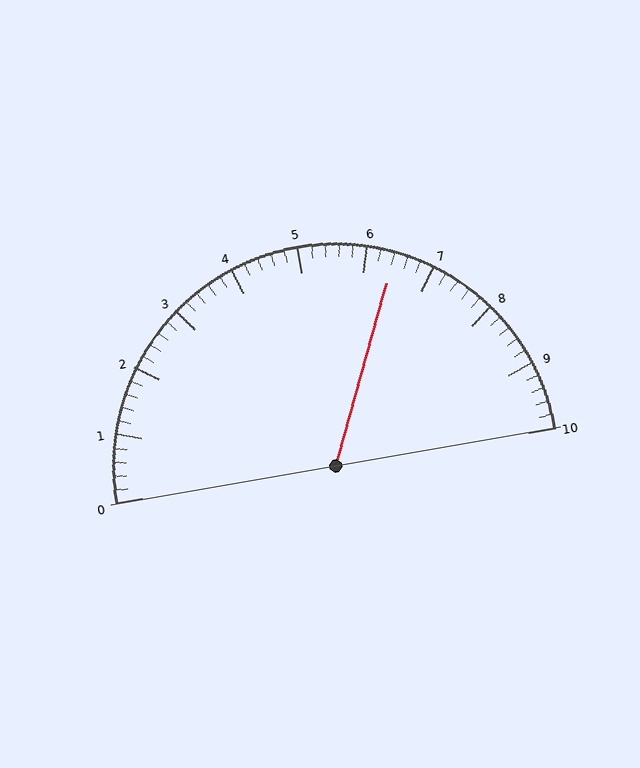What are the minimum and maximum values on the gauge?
The gauge ranges from 0 to 10.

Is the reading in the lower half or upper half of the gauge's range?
The reading is in the upper half of the range (0 to 10).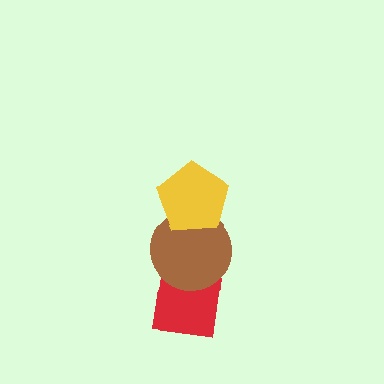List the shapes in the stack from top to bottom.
From top to bottom: the yellow pentagon, the brown circle, the red square.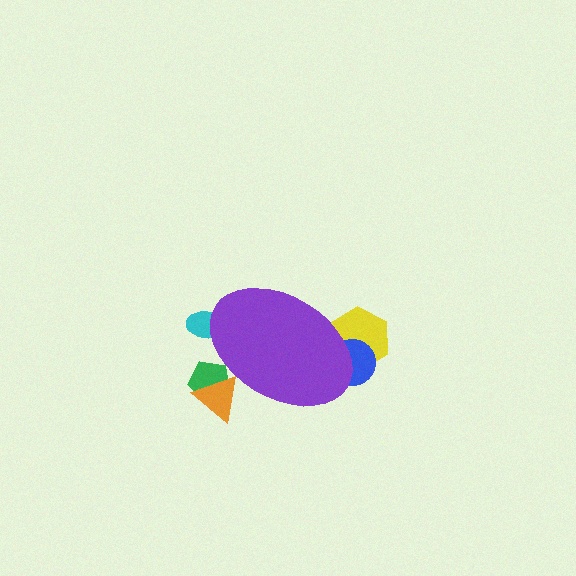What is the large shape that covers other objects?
A purple ellipse.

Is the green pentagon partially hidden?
Yes, the green pentagon is partially hidden behind the purple ellipse.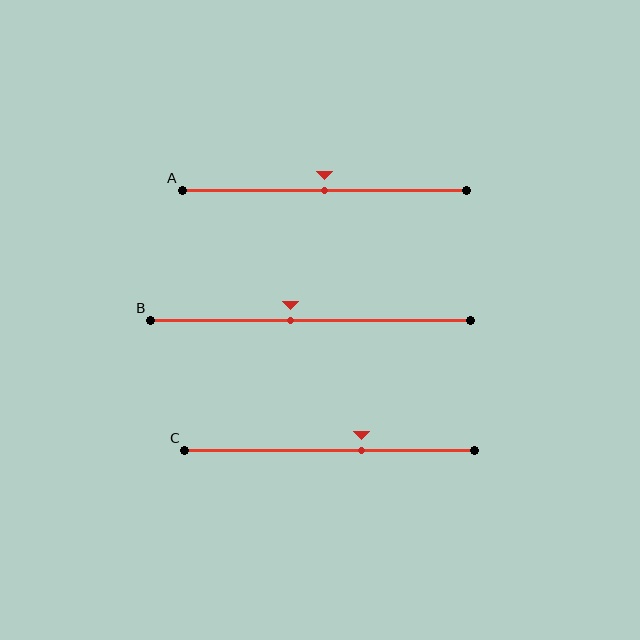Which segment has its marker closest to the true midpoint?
Segment A has its marker closest to the true midpoint.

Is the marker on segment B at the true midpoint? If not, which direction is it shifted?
No, the marker on segment B is shifted to the left by about 6% of the segment length.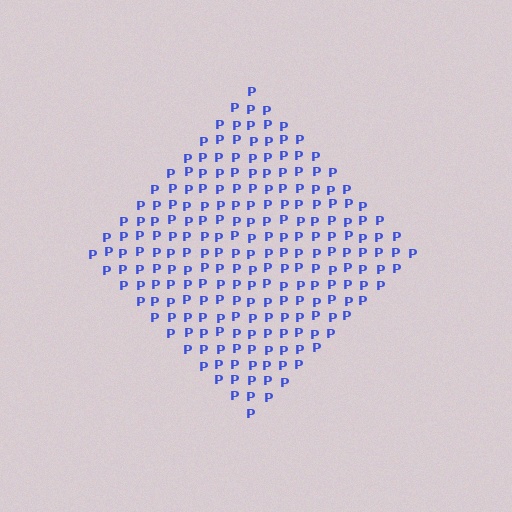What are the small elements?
The small elements are letter P's.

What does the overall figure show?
The overall figure shows a diamond.